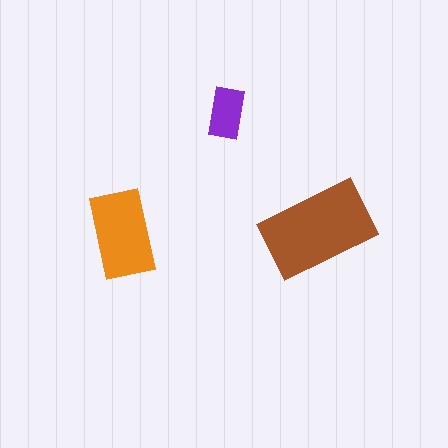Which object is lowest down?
The orange rectangle is bottommost.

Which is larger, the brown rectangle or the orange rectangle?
The brown one.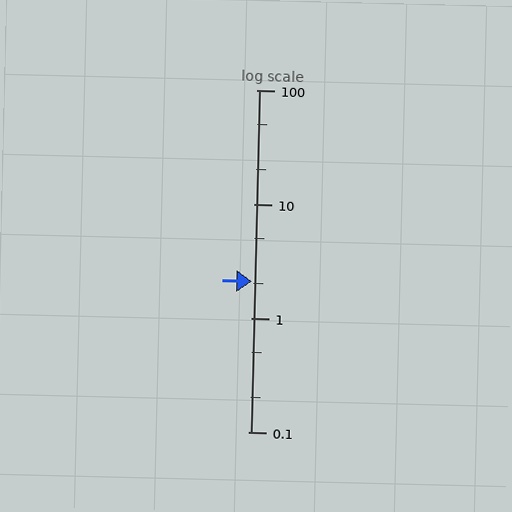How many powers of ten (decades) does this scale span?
The scale spans 3 decades, from 0.1 to 100.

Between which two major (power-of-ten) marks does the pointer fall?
The pointer is between 1 and 10.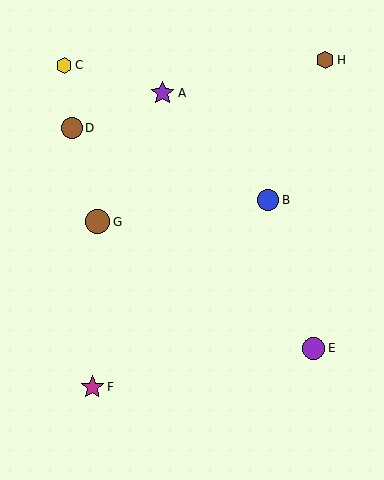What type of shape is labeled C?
Shape C is a yellow hexagon.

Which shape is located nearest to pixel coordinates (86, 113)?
The brown circle (labeled D) at (72, 128) is nearest to that location.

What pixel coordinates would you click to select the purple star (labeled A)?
Click at (163, 93) to select the purple star A.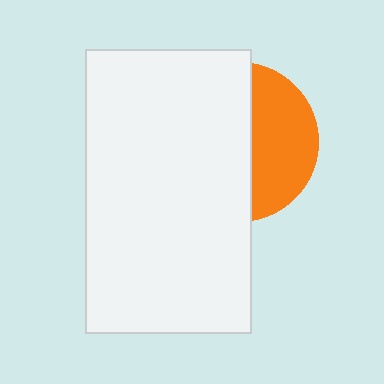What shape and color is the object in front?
The object in front is a white rectangle.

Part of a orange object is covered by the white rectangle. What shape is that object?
It is a circle.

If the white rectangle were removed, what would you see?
You would see the complete orange circle.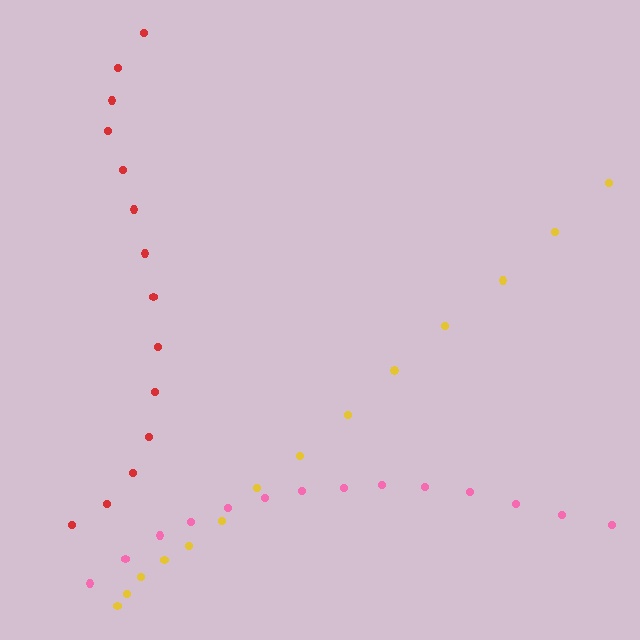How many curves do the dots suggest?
There are 3 distinct paths.